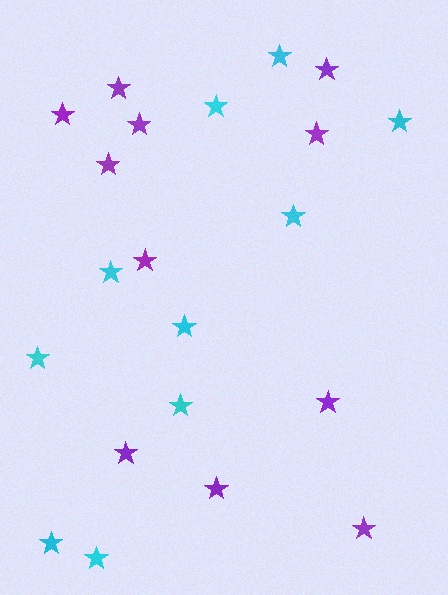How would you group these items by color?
There are 2 groups: one group of purple stars (11) and one group of cyan stars (10).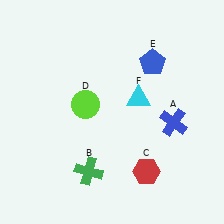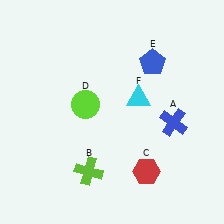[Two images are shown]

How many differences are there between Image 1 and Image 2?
There is 1 difference between the two images.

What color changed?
The cross (B) changed from green in Image 1 to lime in Image 2.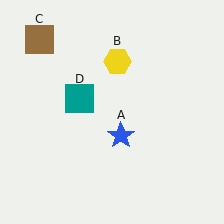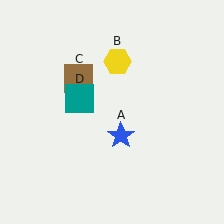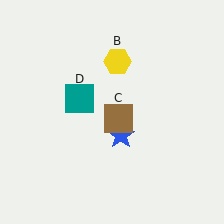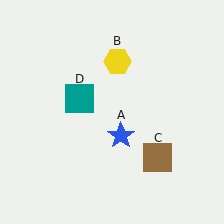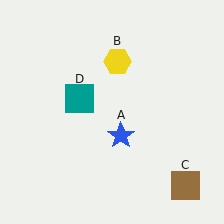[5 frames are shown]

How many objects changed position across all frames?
1 object changed position: brown square (object C).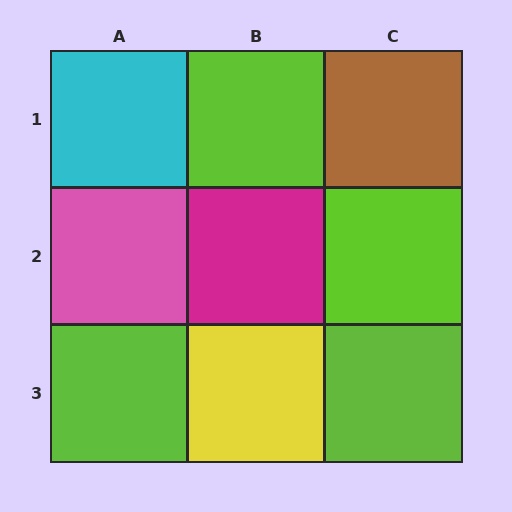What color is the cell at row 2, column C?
Lime.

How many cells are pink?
1 cell is pink.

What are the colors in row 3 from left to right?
Lime, yellow, lime.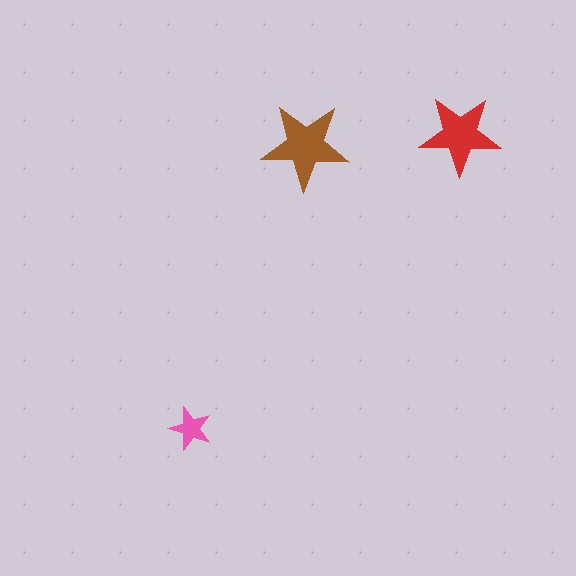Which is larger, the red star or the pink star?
The red one.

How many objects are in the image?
There are 3 objects in the image.